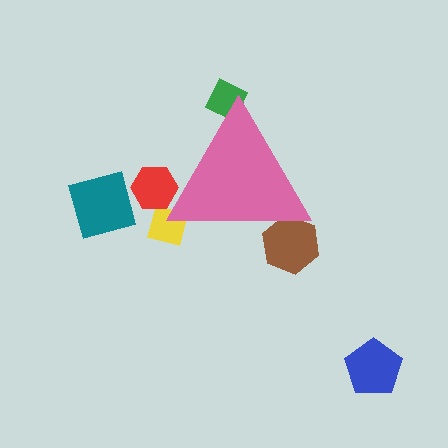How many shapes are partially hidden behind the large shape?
4 shapes are partially hidden.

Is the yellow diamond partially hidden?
Yes, the yellow diamond is partially hidden behind the pink triangle.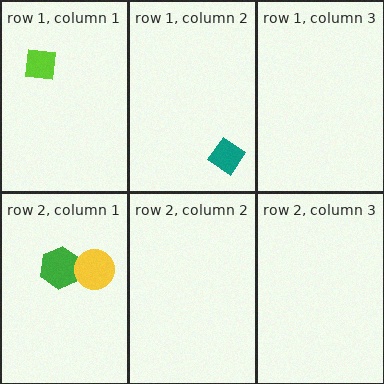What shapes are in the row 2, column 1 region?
The green hexagon, the yellow circle.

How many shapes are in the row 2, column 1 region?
2.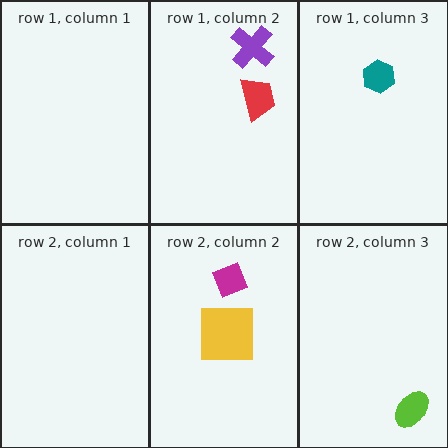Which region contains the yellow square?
The row 2, column 2 region.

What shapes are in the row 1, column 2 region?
The red trapezoid, the purple cross.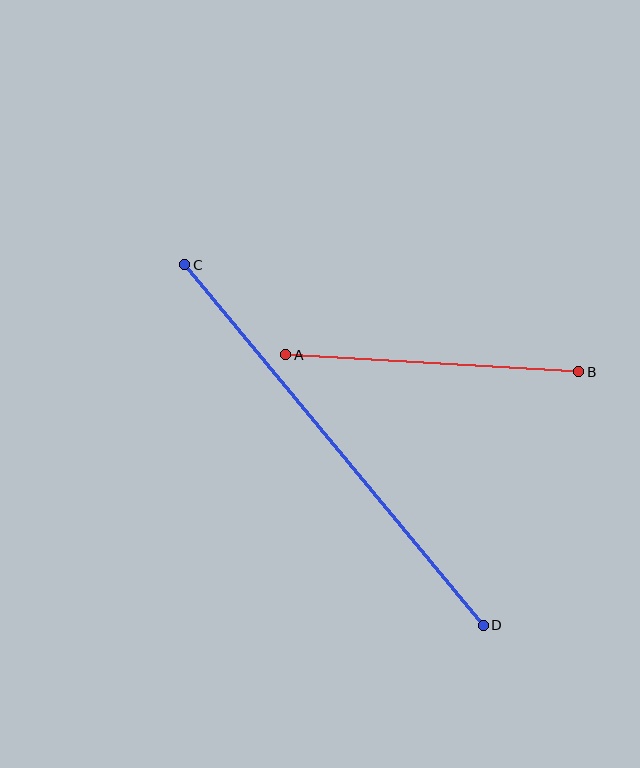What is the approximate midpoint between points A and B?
The midpoint is at approximately (432, 363) pixels.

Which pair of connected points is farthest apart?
Points C and D are farthest apart.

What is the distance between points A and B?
The distance is approximately 293 pixels.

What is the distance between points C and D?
The distance is approximately 468 pixels.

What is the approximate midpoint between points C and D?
The midpoint is at approximately (334, 445) pixels.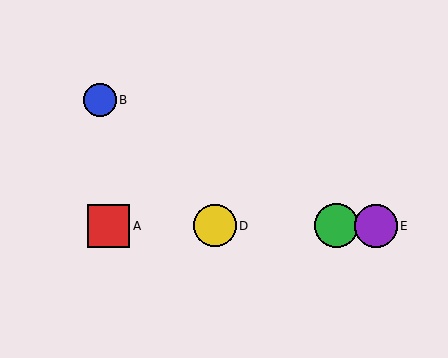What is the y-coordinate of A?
Object A is at y≈226.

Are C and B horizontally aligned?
No, C is at y≈226 and B is at y≈100.